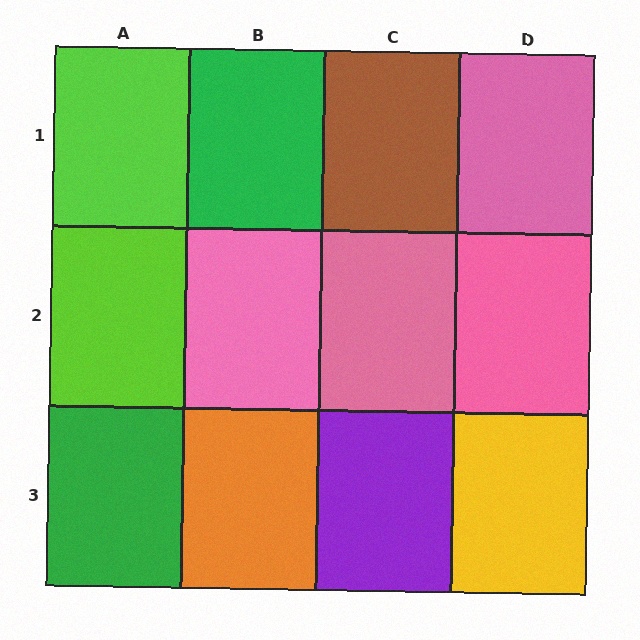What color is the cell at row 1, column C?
Brown.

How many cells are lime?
2 cells are lime.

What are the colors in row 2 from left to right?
Lime, pink, pink, pink.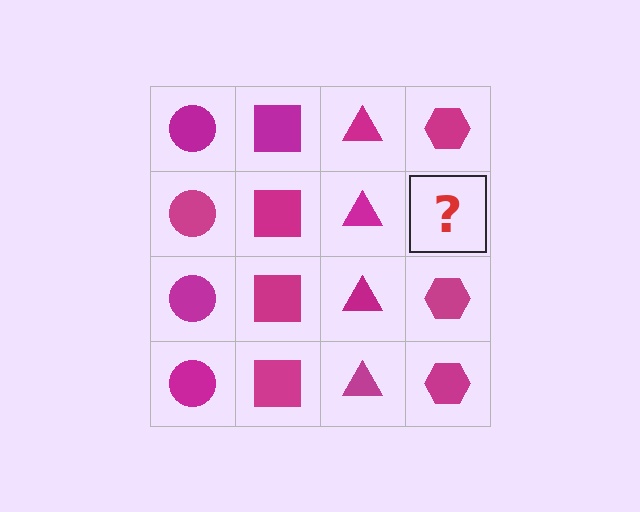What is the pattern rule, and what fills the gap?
The rule is that each column has a consistent shape. The gap should be filled with a magenta hexagon.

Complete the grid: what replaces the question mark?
The question mark should be replaced with a magenta hexagon.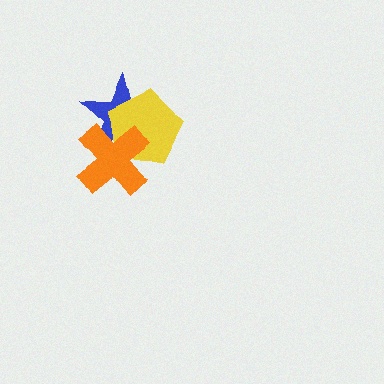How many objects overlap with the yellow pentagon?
2 objects overlap with the yellow pentagon.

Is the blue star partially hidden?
Yes, it is partially covered by another shape.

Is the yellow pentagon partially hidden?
Yes, it is partially covered by another shape.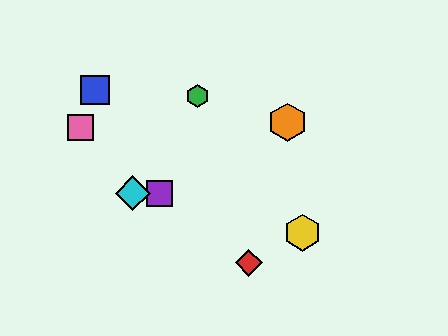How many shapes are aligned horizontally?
2 shapes (the purple square, the cyan diamond) are aligned horizontally.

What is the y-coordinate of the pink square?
The pink square is at y≈127.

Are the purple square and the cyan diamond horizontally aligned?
Yes, both are at y≈193.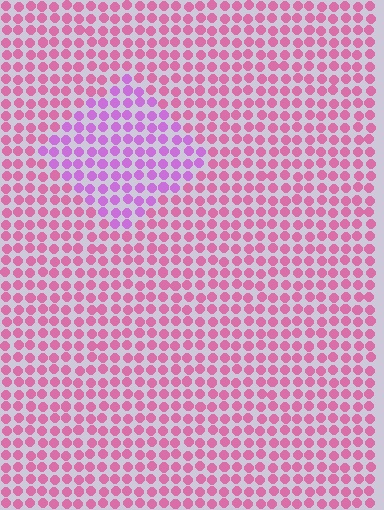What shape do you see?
I see a diamond.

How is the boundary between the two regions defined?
The boundary is defined purely by a slight shift in hue (about 36 degrees). Spacing, size, and orientation are identical on both sides.